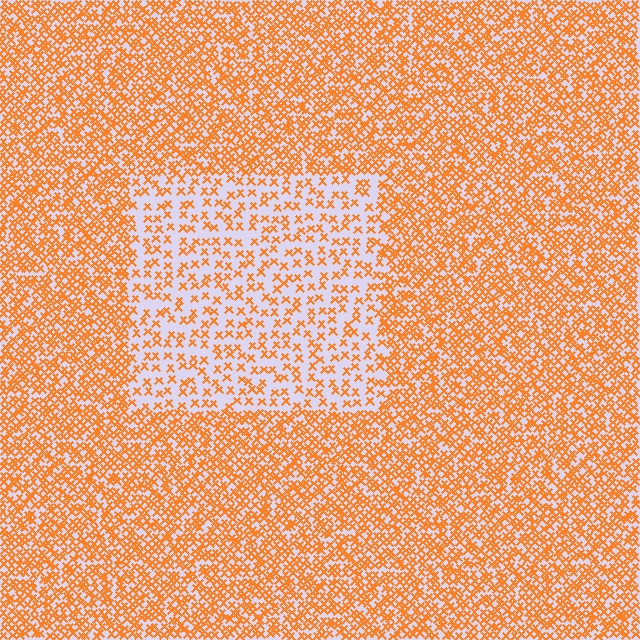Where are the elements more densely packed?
The elements are more densely packed outside the rectangle boundary.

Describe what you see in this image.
The image contains small orange elements arranged at two different densities. A rectangle-shaped region is visible where the elements are less densely packed than the surrounding area.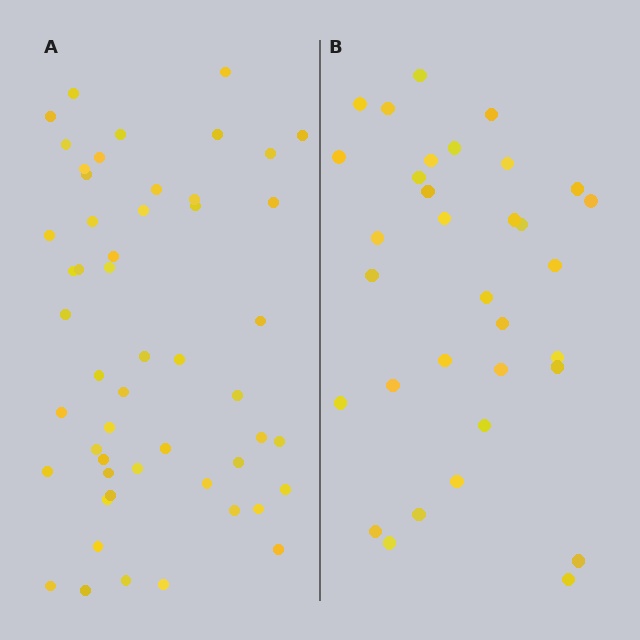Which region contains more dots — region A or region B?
Region A (the left region) has more dots.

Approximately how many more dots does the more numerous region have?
Region A has approximately 20 more dots than region B.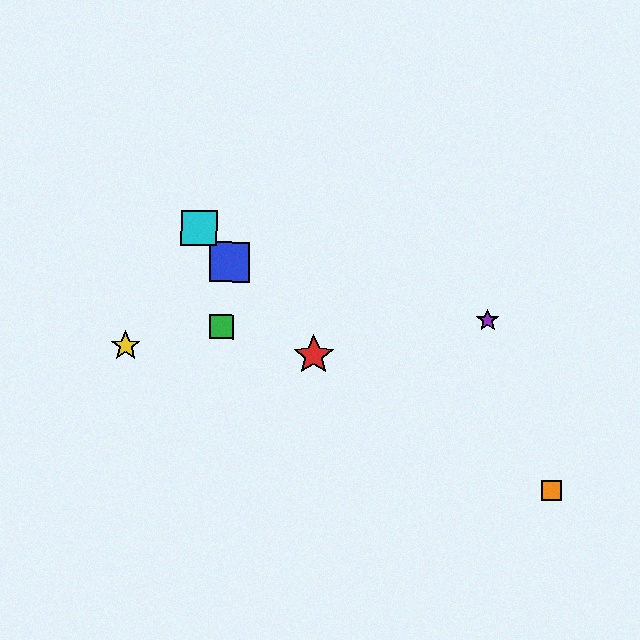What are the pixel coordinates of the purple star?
The purple star is at (488, 320).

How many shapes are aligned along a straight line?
3 shapes (the red star, the blue square, the cyan square) are aligned along a straight line.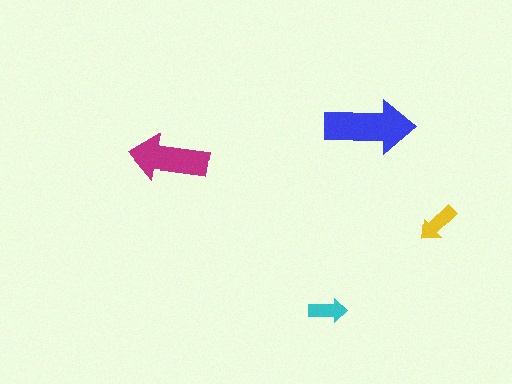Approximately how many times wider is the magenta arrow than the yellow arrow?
About 2 times wider.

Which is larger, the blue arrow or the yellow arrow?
The blue one.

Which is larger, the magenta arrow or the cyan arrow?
The magenta one.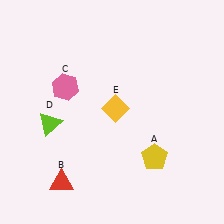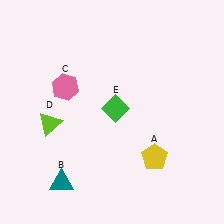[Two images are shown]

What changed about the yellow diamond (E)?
In Image 1, E is yellow. In Image 2, it changed to green.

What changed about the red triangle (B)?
In Image 1, B is red. In Image 2, it changed to teal.